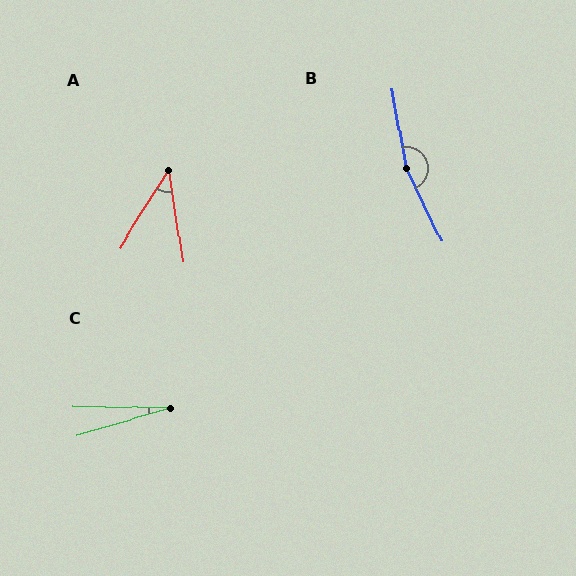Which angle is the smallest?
C, at approximately 17 degrees.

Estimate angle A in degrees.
Approximately 41 degrees.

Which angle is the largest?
B, at approximately 165 degrees.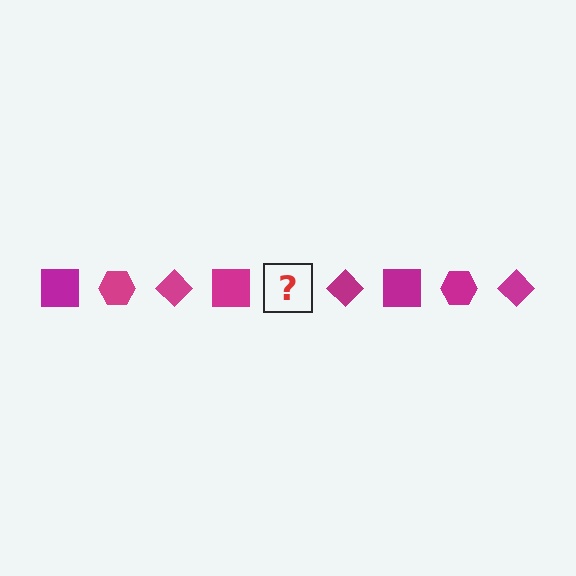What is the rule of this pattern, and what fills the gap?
The rule is that the pattern cycles through square, hexagon, diamond shapes in magenta. The gap should be filled with a magenta hexagon.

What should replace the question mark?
The question mark should be replaced with a magenta hexagon.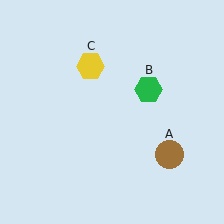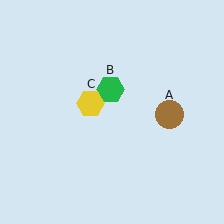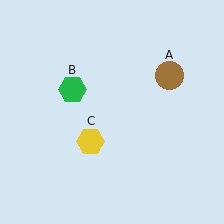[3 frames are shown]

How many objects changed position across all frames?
3 objects changed position: brown circle (object A), green hexagon (object B), yellow hexagon (object C).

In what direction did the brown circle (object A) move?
The brown circle (object A) moved up.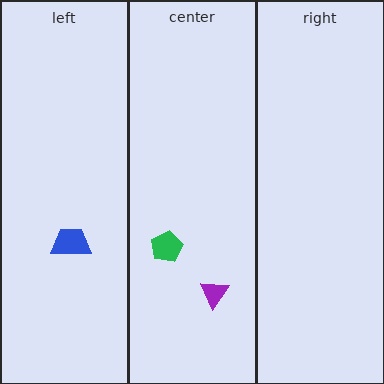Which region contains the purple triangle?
The center region.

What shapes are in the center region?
The purple triangle, the green pentagon.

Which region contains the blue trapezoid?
The left region.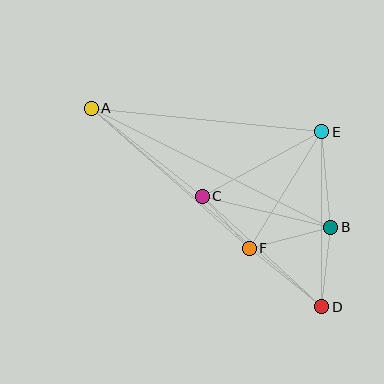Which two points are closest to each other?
Points C and F are closest to each other.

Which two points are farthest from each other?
Points A and D are farthest from each other.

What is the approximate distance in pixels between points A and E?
The distance between A and E is approximately 232 pixels.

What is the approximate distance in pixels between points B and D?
The distance between B and D is approximately 80 pixels.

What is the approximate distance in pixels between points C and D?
The distance between C and D is approximately 163 pixels.